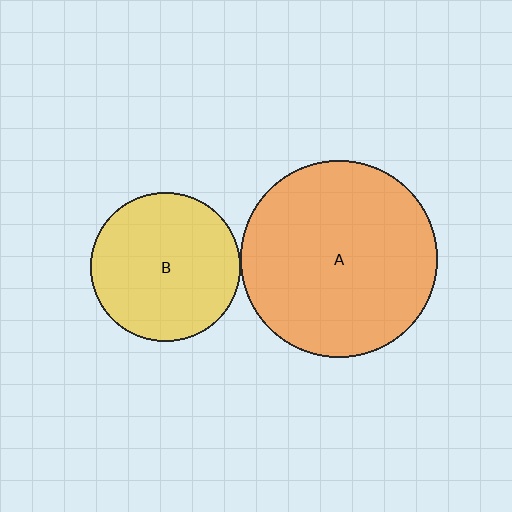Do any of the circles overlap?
No, none of the circles overlap.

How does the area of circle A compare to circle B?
Approximately 1.7 times.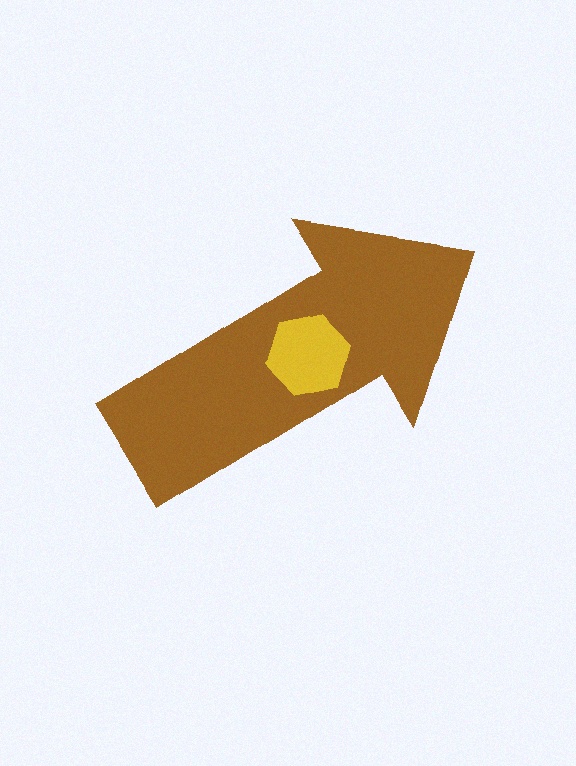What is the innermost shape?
The yellow hexagon.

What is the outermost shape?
The brown arrow.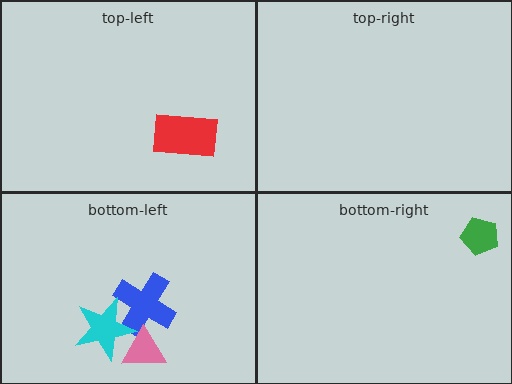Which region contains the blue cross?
The bottom-left region.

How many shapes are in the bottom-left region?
3.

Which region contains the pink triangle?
The bottom-left region.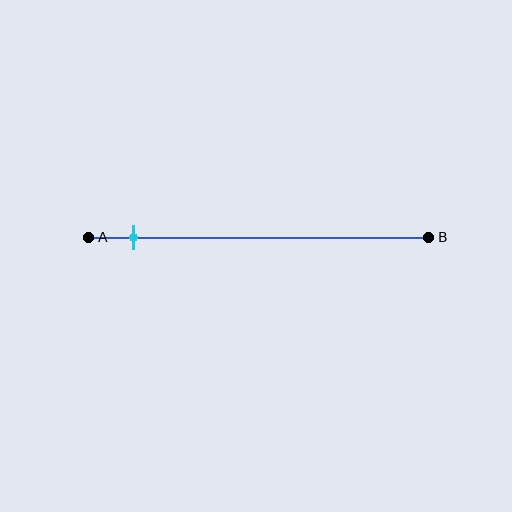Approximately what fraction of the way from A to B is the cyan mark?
The cyan mark is approximately 15% of the way from A to B.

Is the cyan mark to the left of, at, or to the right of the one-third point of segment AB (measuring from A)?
The cyan mark is to the left of the one-third point of segment AB.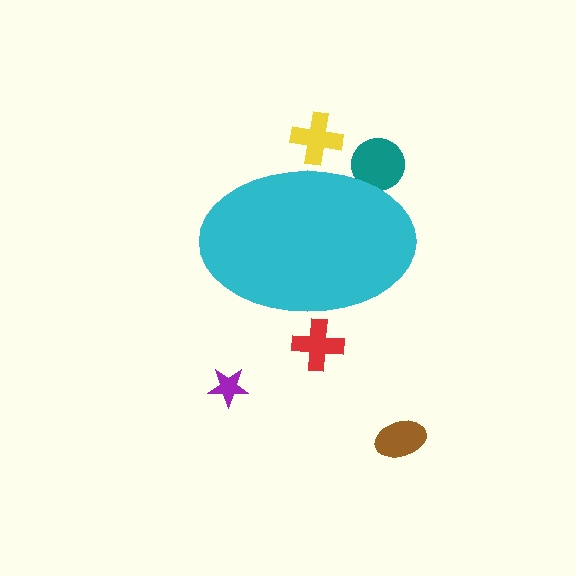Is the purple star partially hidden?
No, the purple star is fully visible.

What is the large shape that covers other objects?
A cyan ellipse.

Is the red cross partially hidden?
Yes, the red cross is partially hidden behind the cyan ellipse.